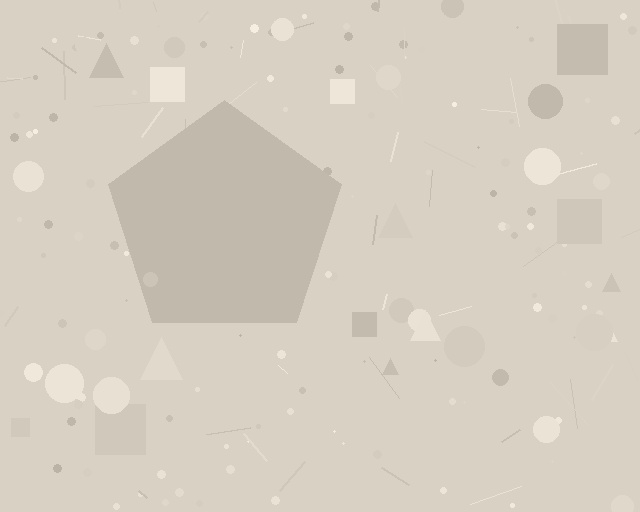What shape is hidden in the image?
A pentagon is hidden in the image.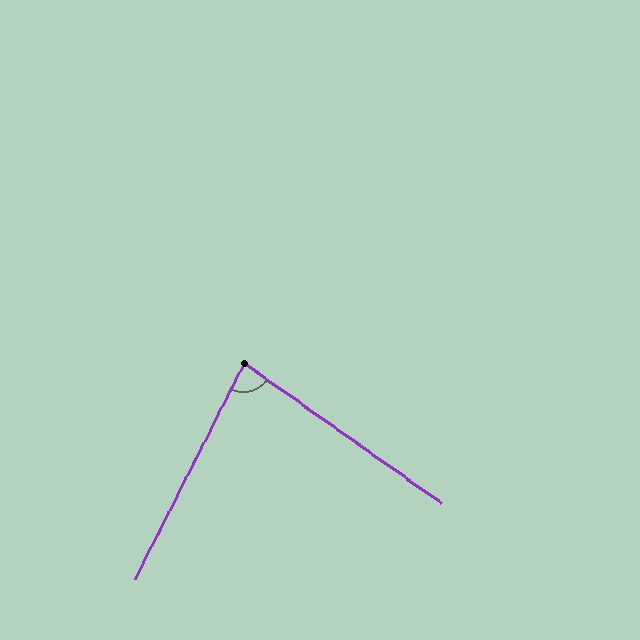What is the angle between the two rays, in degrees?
Approximately 82 degrees.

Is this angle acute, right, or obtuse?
It is acute.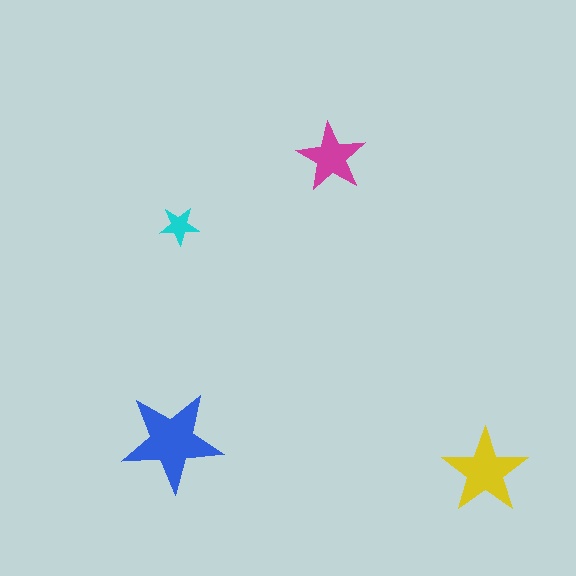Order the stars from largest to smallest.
the blue one, the yellow one, the magenta one, the cyan one.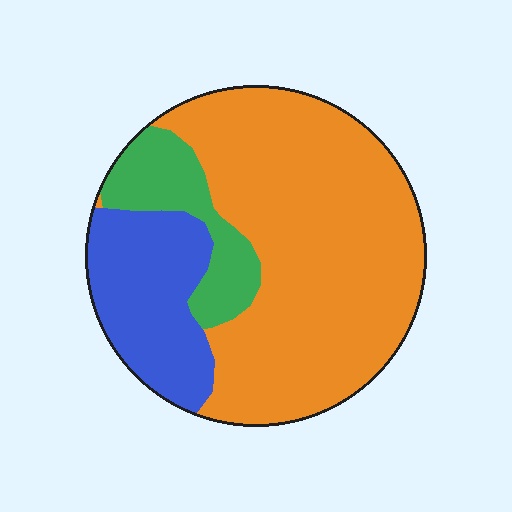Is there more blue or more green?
Blue.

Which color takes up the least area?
Green, at roughly 15%.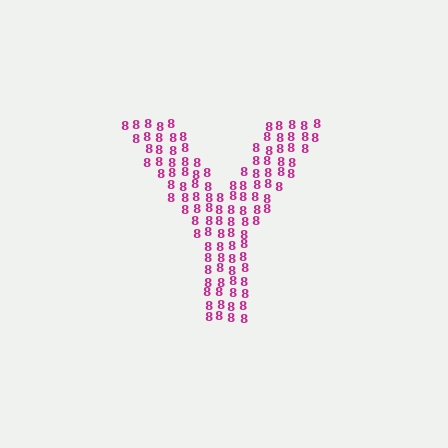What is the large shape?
The large shape is the letter Y.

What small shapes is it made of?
It is made of small digit 8's.